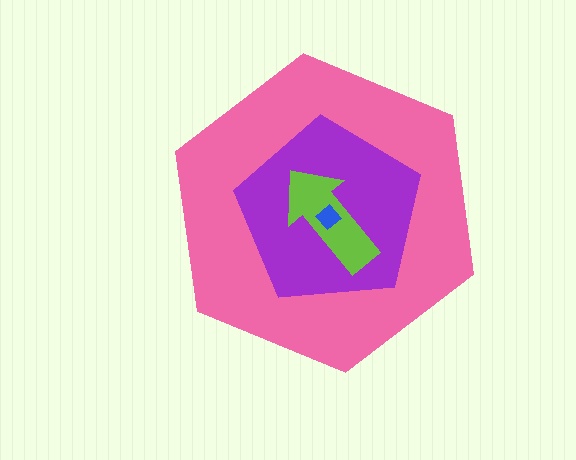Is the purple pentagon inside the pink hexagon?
Yes.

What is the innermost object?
The blue diamond.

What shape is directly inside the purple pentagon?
The lime arrow.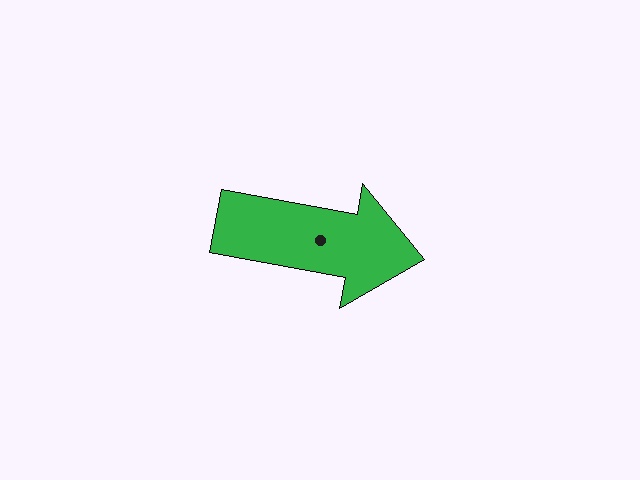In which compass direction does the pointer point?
East.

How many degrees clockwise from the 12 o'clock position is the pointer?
Approximately 100 degrees.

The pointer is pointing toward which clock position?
Roughly 3 o'clock.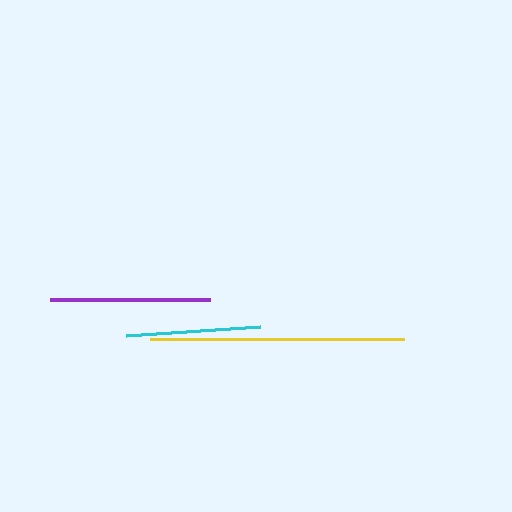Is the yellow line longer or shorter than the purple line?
The yellow line is longer than the purple line.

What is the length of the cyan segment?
The cyan segment is approximately 135 pixels long.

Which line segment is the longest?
The yellow line is the longest at approximately 255 pixels.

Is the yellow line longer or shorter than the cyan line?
The yellow line is longer than the cyan line.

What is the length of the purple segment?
The purple segment is approximately 161 pixels long.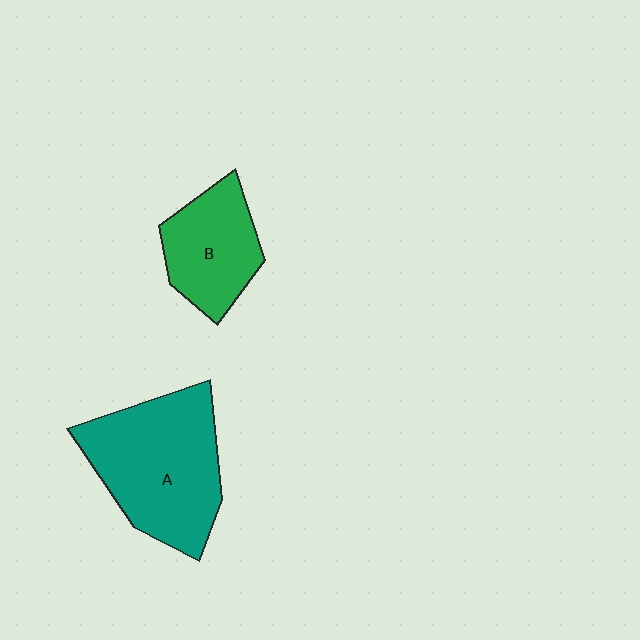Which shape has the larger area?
Shape A (teal).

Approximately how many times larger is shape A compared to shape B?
Approximately 1.7 times.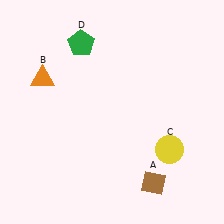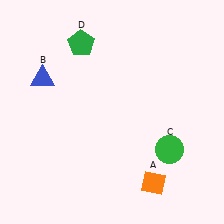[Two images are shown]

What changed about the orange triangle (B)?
In Image 1, B is orange. In Image 2, it changed to blue.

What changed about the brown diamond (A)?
In Image 1, A is brown. In Image 2, it changed to orange.